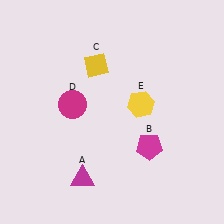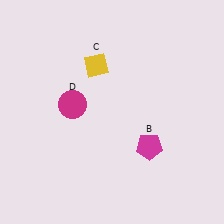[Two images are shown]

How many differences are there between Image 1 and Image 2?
There are 2 differences between the two images.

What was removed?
The magenta triangle (A), the yellow hexagon (E) were removed in Image 2.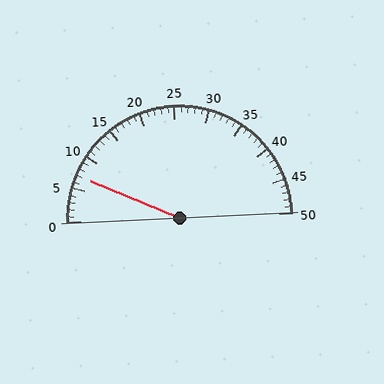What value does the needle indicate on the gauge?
The needle indicates approximately 7.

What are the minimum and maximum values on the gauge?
The gauge ranges from 0 to 50.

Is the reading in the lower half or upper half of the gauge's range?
The reading is in the lower half of the range (0 to 50).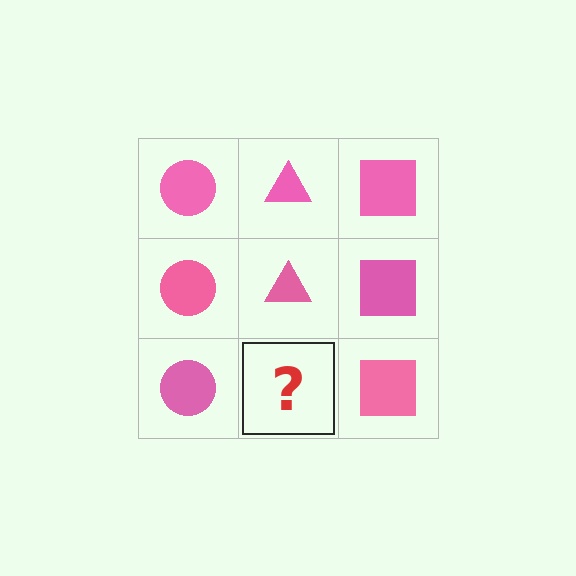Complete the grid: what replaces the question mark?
The question mark should be replaced with a pink triangle.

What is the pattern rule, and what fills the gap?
The rule is that each column has a consistent shape. The gap should be filled with a pink triangle.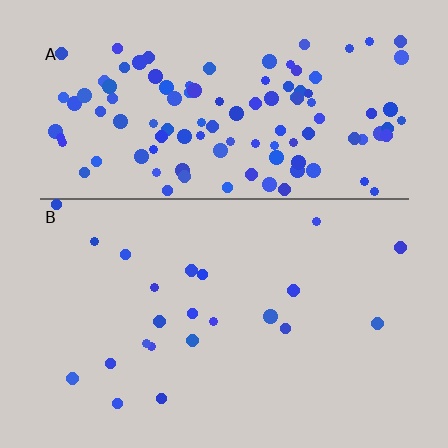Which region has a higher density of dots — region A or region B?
A (the top).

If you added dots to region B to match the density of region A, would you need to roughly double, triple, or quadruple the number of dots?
Approximately quadruple.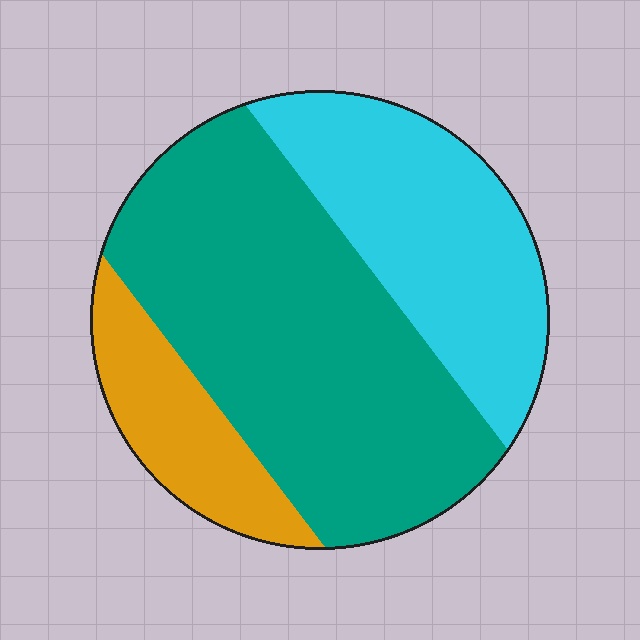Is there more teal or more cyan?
Teal.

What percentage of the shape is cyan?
Cyan takes up about one third (1/3) of the shape.